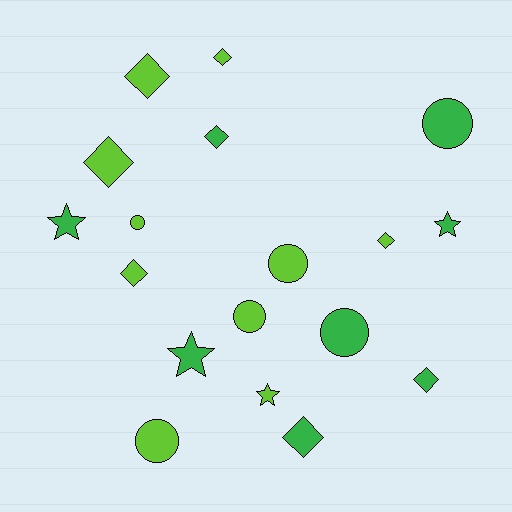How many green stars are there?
There are 3 green stars.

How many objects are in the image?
There are 18 objects.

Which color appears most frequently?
Lime, with 10 objects.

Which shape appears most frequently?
Diamond, with 8 objects.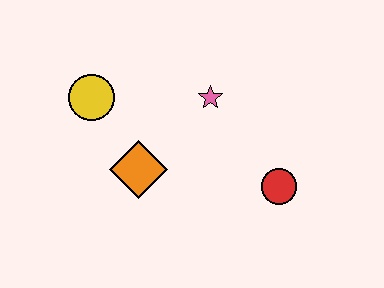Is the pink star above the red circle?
Yes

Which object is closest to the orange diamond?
The yellow circle is closest to the orange diamond.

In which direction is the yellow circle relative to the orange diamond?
The yellow circle is above the orange diamond.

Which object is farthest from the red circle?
The yellow circle is farthest from the red circle.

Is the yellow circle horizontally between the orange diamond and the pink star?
No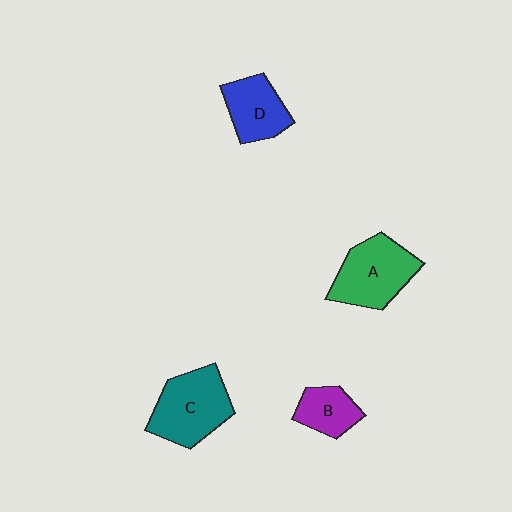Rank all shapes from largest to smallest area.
From largest to smallest: C (teal), A (green), D (blue), B (purple).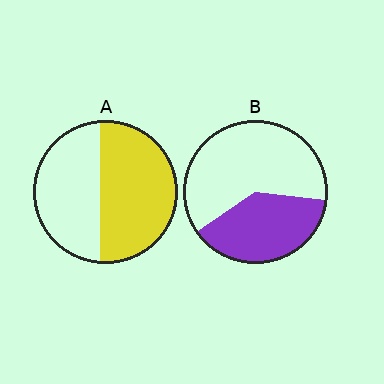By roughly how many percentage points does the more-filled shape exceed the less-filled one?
By roughly 15 percentage points (A over B).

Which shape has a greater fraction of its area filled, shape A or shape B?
Shape A.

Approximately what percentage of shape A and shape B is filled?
A is approximately 55% and B is approximately 40%.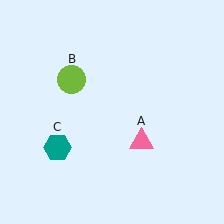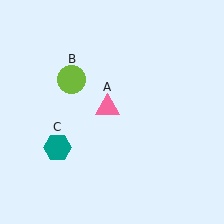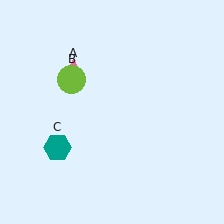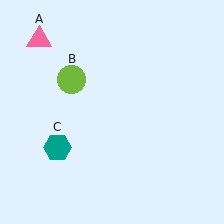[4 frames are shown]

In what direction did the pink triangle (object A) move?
The pink triangle (object A) moved up and to the left.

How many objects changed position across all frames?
1 object changed position: pink triangle (object A).